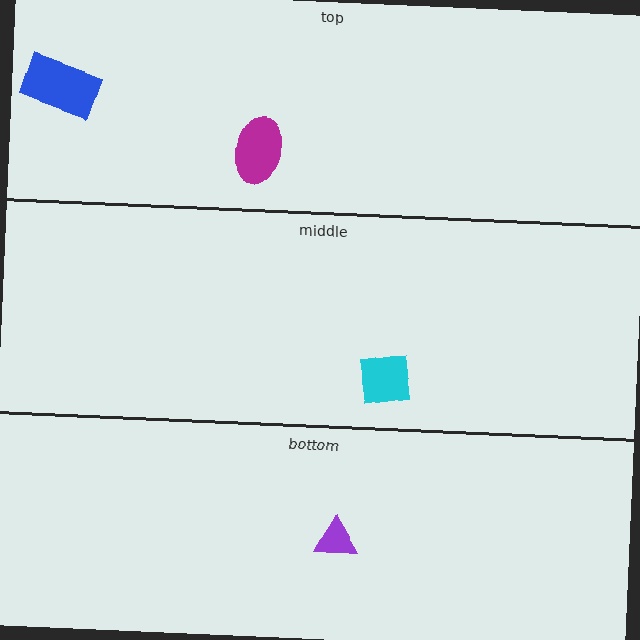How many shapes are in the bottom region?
1.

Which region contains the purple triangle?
The bottom region.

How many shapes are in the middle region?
1.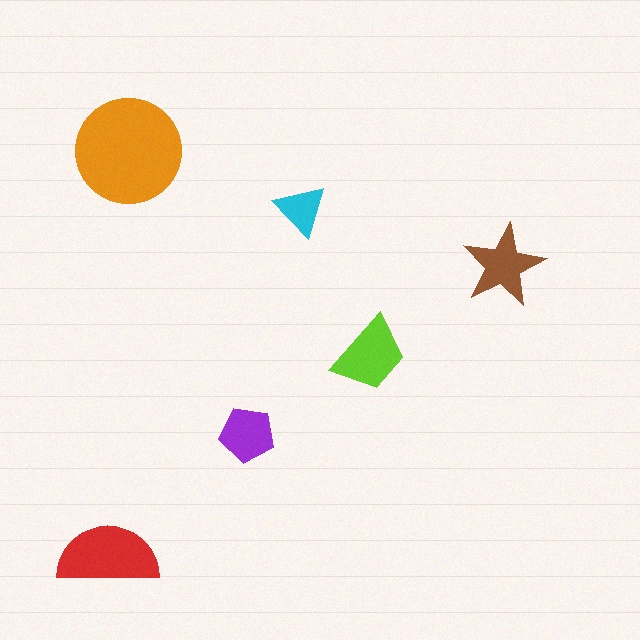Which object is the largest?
The orange circle.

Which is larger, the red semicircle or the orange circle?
The orange circle.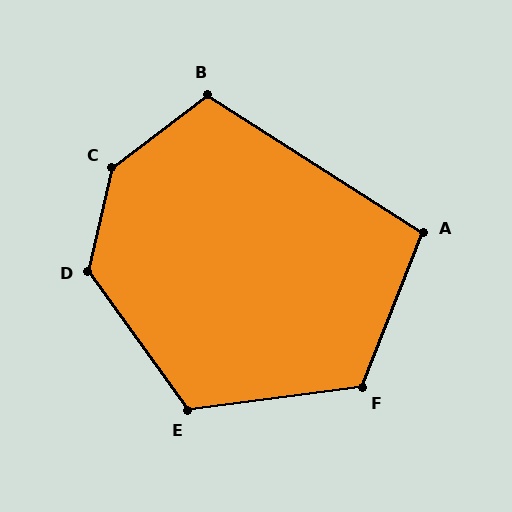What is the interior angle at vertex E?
Approximately 118 degrees (obtuse).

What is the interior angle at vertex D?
Approximately 131 degrees (obtuse).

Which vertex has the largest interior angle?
C, at approximately 141 degrees.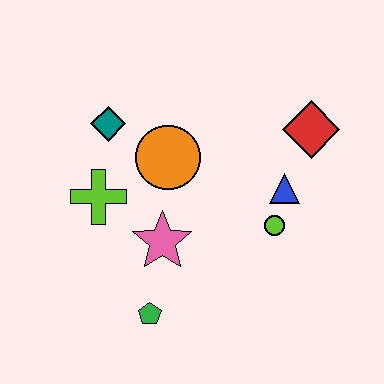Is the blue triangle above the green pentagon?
Yes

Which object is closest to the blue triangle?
The lime circle is closest to the blue triangle.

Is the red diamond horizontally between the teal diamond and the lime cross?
No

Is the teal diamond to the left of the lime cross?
No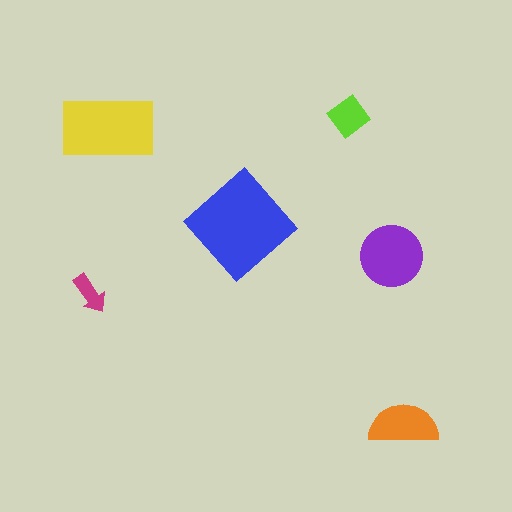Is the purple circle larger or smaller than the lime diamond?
Larger.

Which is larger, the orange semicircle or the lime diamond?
The orange semicircle.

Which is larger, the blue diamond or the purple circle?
The blue diamond.